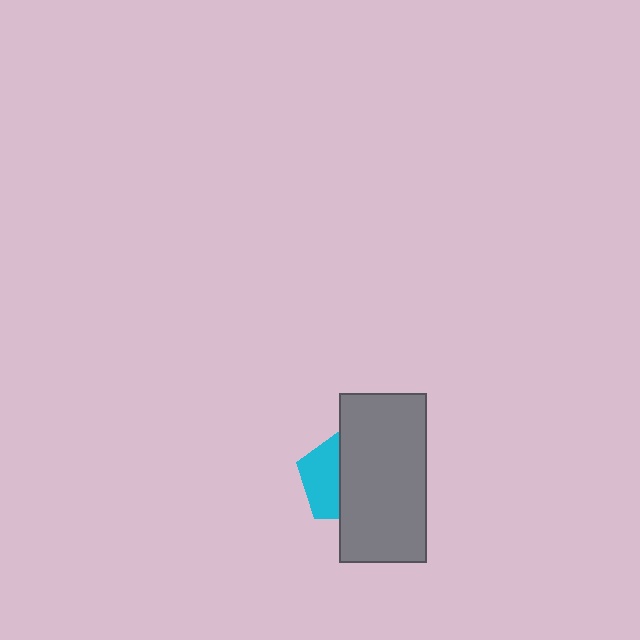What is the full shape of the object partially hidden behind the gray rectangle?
The partially hidden object is a cyan pentagon.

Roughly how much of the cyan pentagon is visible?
A small part of it is visible (roughly 43%).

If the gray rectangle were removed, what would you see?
You would see the complete cyan pentagon.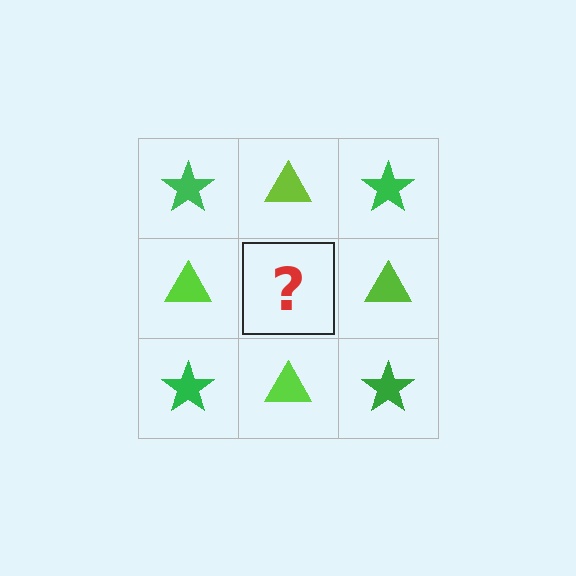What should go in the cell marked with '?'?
The missing cell should contain a green star.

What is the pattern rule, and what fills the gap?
The rule is that it alternates green star and lime triangle in a checkerboard pattern. The gap should be filled with a green star.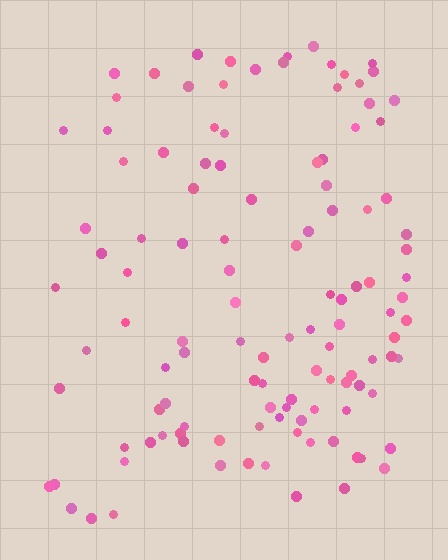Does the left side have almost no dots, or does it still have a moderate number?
Still a moderate number, just noticeably fewer than the right.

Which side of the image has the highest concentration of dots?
The right.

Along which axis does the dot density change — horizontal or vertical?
Horizontal.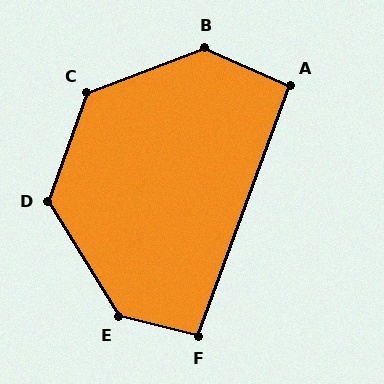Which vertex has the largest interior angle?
E, at approximately 136 degrees.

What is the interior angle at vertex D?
Approximately 129 degrees (obtuse).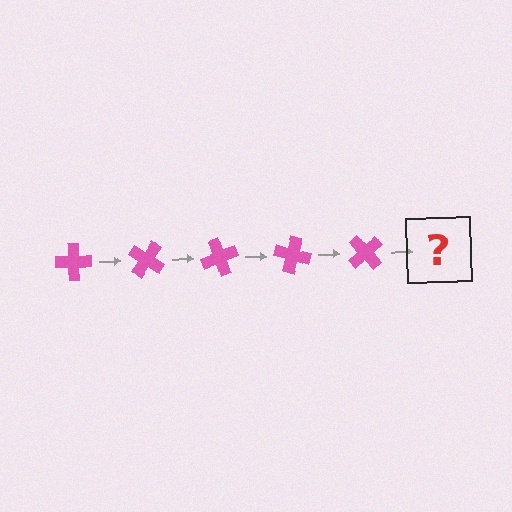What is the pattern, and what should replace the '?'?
The pattern is that the cross rotates 35 degrees each step. The '?' should be a pink cross rotated 175 degrees.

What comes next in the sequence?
The next element should be a pink cross rotated 175 degrees.